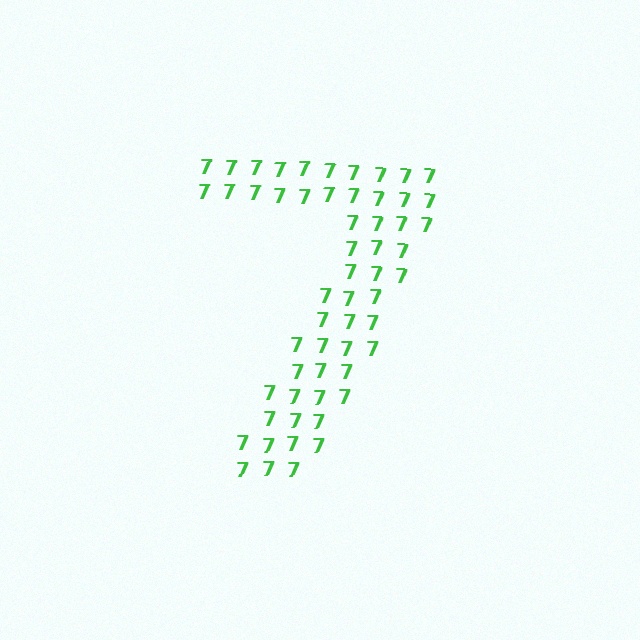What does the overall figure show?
The overall figure shows the digit 7.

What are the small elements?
The small elements are digit 7's.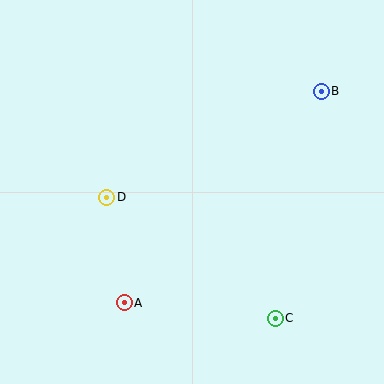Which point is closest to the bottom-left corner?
Point A is closest to the bottom-left corner.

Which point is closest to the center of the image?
Point D at (107, 197) is closest to the center.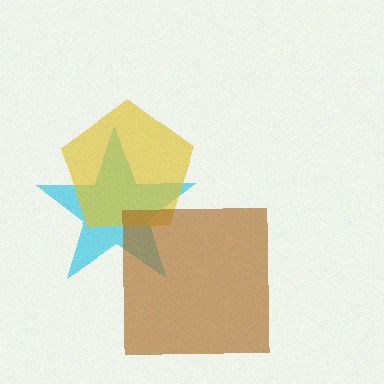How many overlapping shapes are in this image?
There are 3 overlapping shapes in the image.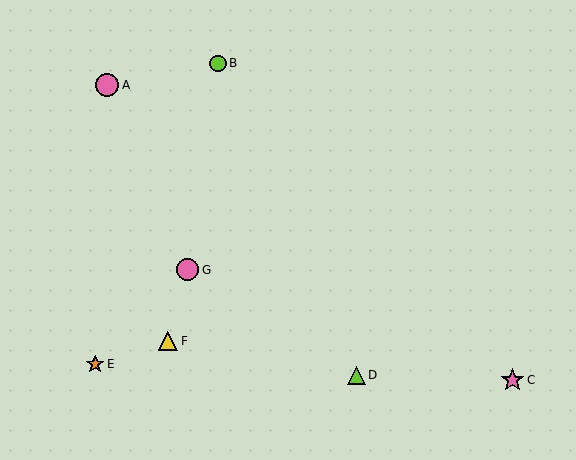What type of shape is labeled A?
Shape A is a pink circle.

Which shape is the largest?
The pink star (labeled C) is the largest.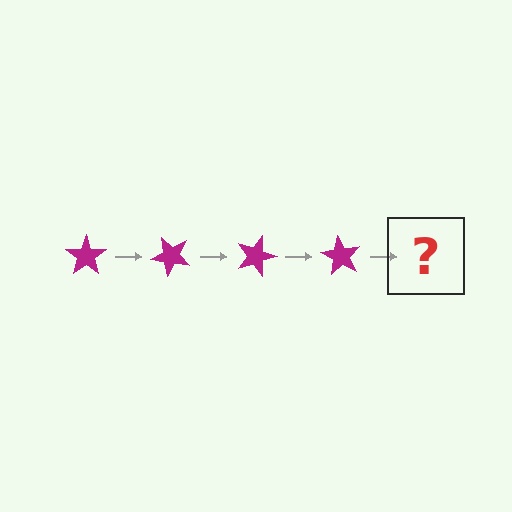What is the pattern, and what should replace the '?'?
The pattern is that the star rotates 45 degrees each step. The '?' should be a magenta star rotated 180 degrees.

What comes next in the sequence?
The next element should be a magenta star rotated 180 degrees.